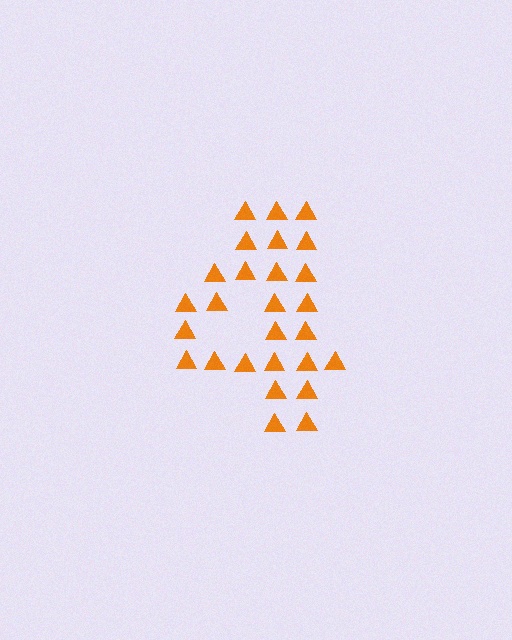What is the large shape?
The large shape is the digit 4.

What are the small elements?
The small elements are triangles.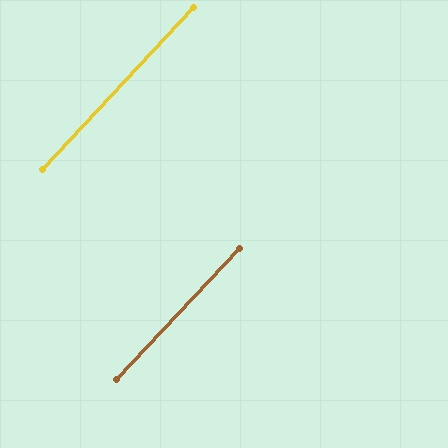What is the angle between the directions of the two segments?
Approximately 0 degrees.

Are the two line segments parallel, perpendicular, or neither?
Parallel — their directions differ by only 0.1°.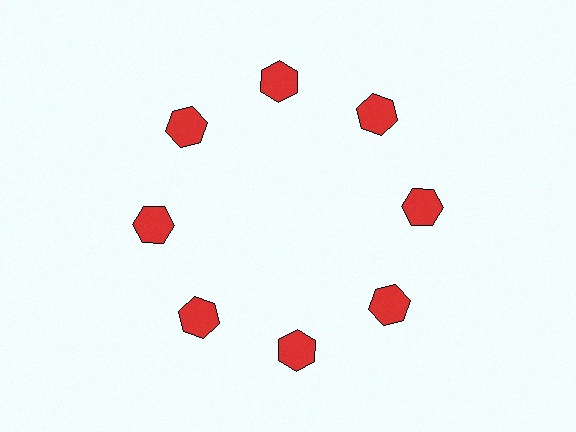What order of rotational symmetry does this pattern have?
This pattern has 8-fold rotational symmetry.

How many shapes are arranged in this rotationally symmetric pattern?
There are 8 shapes, arranged in 8 groups of 1.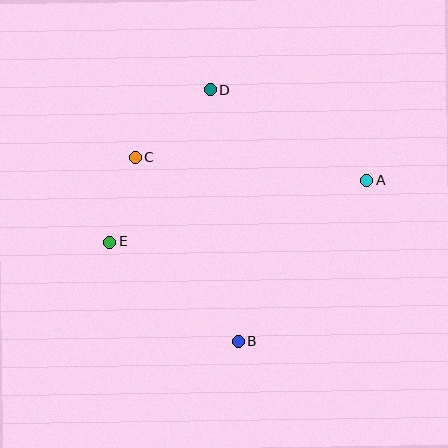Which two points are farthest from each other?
Points A and E are farthest from each other.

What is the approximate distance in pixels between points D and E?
The distance between D and E is approximately 182 pixels.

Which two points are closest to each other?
Points C and E are closest to each other.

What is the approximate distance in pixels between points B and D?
The distance between B and D is approximately 252 pixels.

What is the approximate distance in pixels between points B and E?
The distance between B and E is approximately 162 pixels.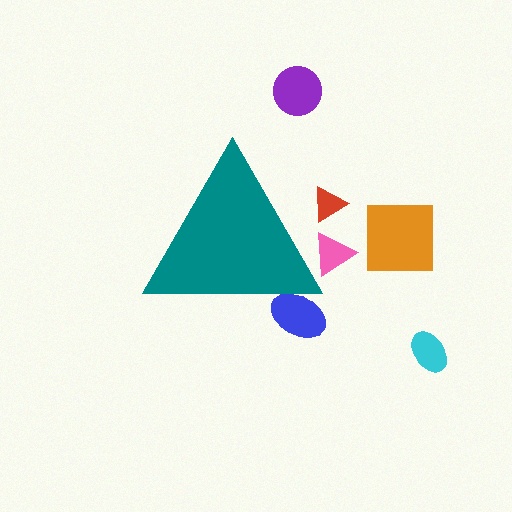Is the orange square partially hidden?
No, the orange square is fully visible.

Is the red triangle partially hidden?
Yes, the red triangle is partially hidden behind the teal triangle.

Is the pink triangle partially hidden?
Yes, the pink triangle is partially hidden behind the teal triangle.